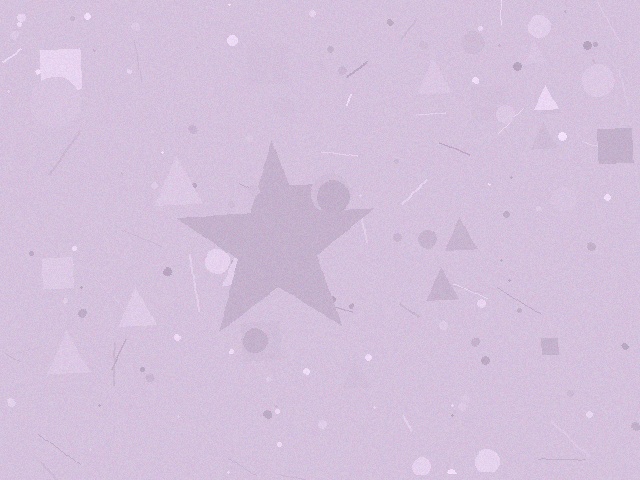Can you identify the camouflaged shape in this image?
The camouflaged shape is a star.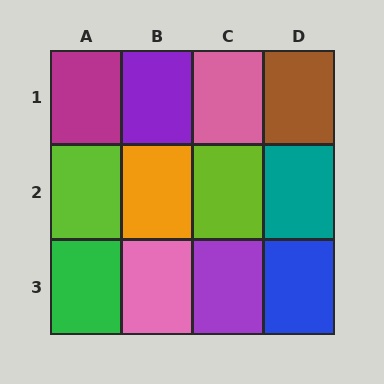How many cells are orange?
1 cell is orange.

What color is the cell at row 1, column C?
Pink.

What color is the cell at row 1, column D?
Brown.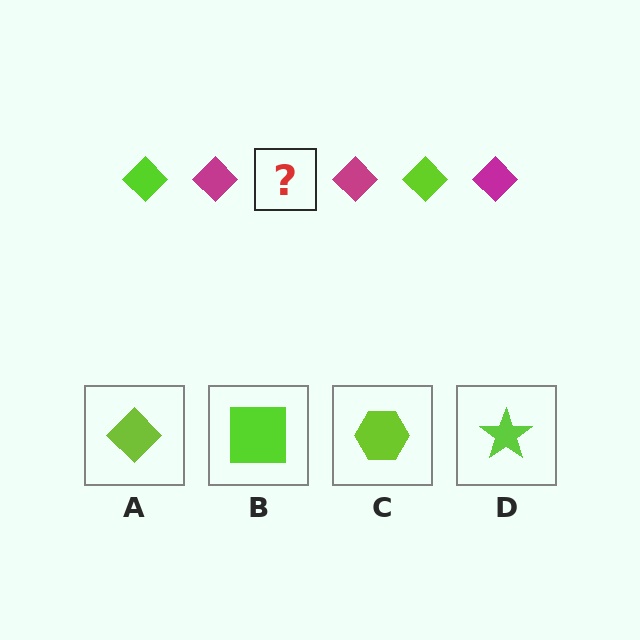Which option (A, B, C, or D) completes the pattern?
A.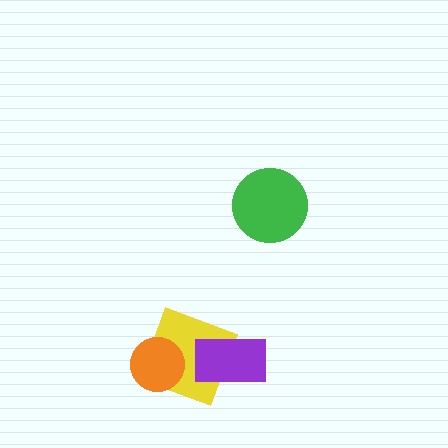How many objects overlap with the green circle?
0 objects overlap with the green circle.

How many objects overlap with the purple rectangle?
1 object overlaps with the purple rectangle.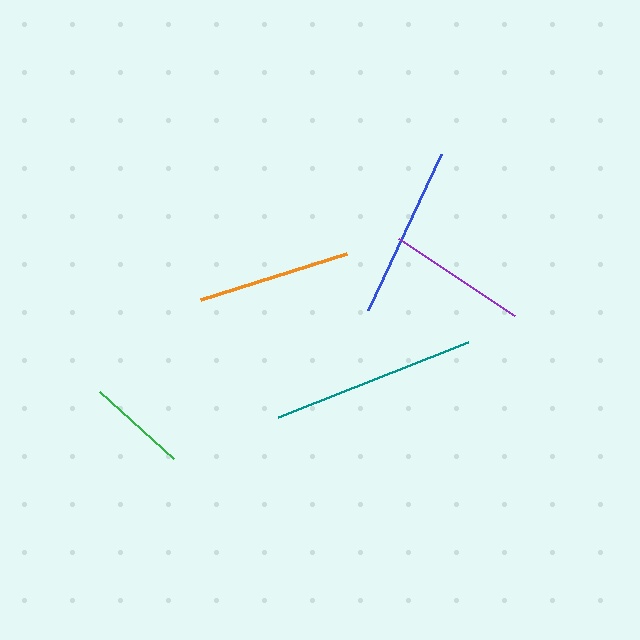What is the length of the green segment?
The green segment is approximately 100 pixels long.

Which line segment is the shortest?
The green line is the shortest at approximately 100 pixels.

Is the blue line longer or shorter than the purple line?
The blue line is longer than the purple line.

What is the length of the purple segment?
The purple segment is approximately 139 pixels long.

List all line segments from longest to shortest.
From longest to shortest: teal, blue, orange, purple, green.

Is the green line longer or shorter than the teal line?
The teal line is longer than the green line.